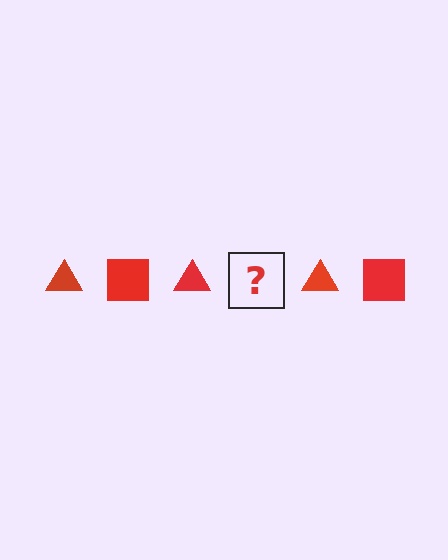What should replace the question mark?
The question mark should be replaced with a red square.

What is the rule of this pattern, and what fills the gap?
The rule is that the pattern cycles through triangle, square shapes in red. The gap should be filled with a red square.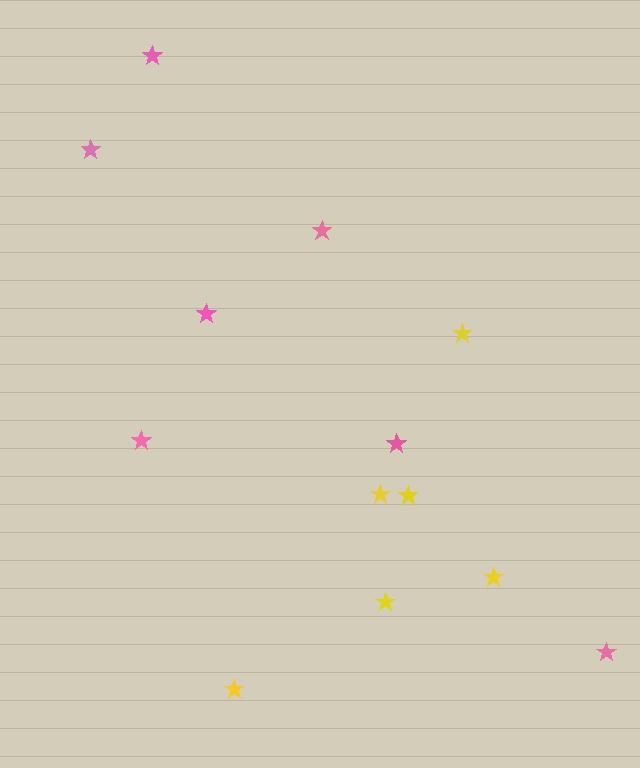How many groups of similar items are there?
There are 2 groups: one group of pink stars (7) and one group of yellow stars (6).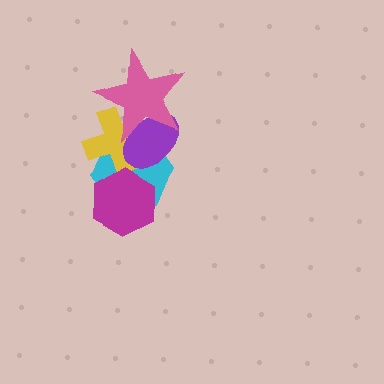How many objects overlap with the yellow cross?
3 objects overlap with the yellow cross.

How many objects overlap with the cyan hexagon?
4 objects overlap with the cyan hexagon.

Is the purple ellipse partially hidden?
Yes, it is partially covered by another shape.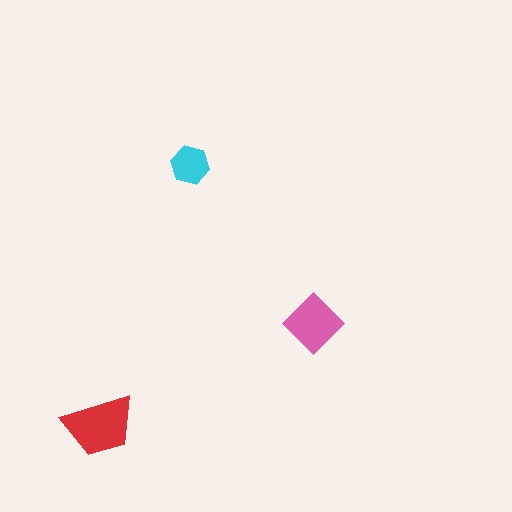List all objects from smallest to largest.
The cyan hexagon, the pink diamond, the red trapezoid.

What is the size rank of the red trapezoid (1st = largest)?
1st.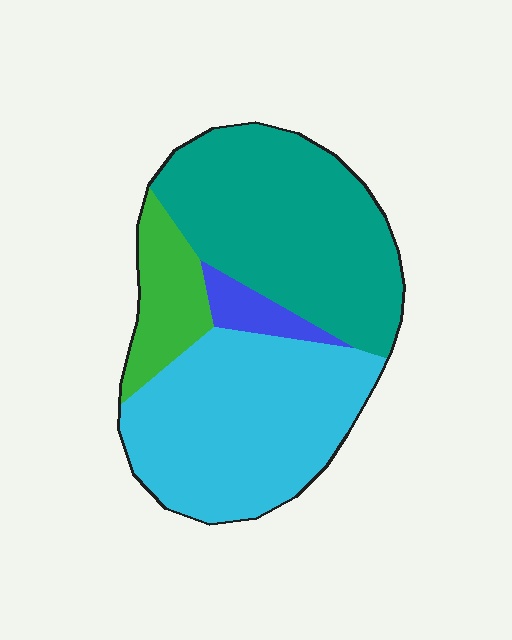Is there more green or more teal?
Teal.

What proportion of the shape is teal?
Teal takes up about two fifths (2/5) of the shape.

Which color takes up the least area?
Blue, at roughly 5%.